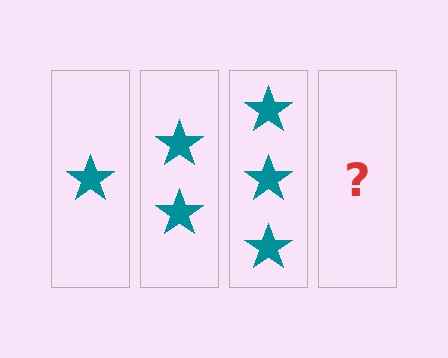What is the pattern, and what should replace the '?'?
The pattern is that each step adds one more star. The '?' should be 4 stars.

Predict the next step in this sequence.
The next step is 4 stars.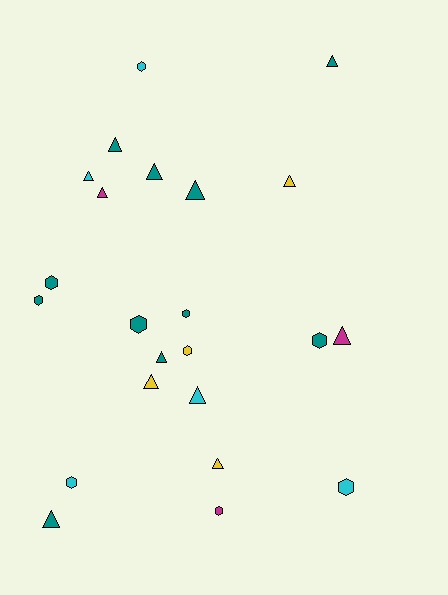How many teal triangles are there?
There are 6 teal triangles.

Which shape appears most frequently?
Triangle, with 13 objects.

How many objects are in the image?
There are 23 objects.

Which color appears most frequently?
Teal, with 11 objects.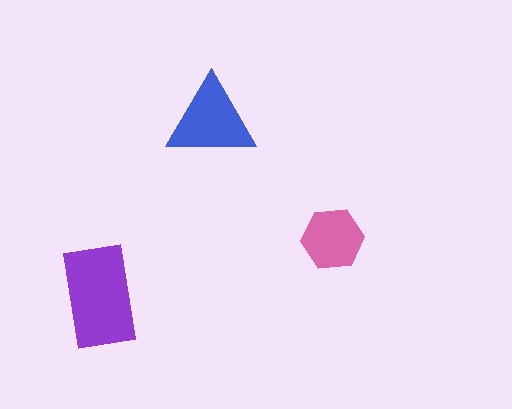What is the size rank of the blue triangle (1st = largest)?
2nd.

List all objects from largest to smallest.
The purple rectangle, the blue triangle, the pink hexagon.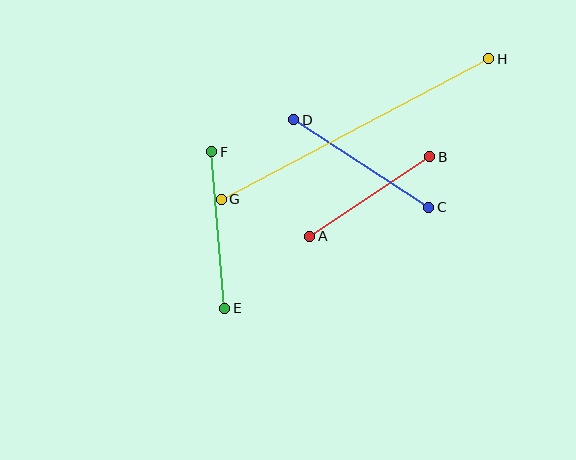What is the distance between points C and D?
The distance is approximately 161 pixels.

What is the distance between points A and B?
The distance is approximately 144 pixels.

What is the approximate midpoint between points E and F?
The midpoint is at approximately (218, 230) pixels.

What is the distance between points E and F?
The distance is approximately 157 pixels.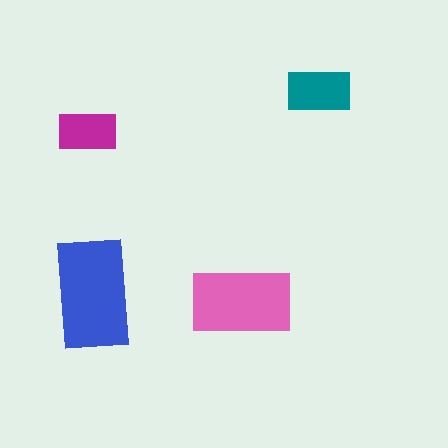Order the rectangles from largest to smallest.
the blue one, the pink one, the teal one, the magenta one.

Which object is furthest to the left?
The magenta rectangle is leftmost.